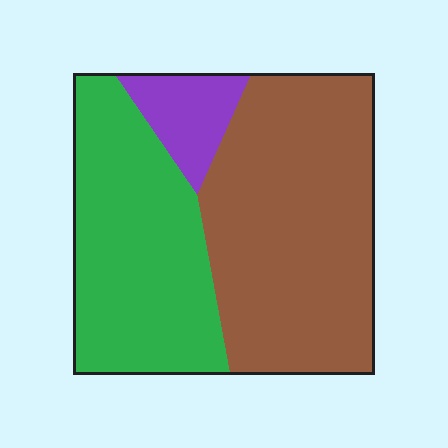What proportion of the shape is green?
Green covers 39% of the shape.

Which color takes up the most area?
Brown, at roughly 50%.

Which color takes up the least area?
Purple, at roughly 10%.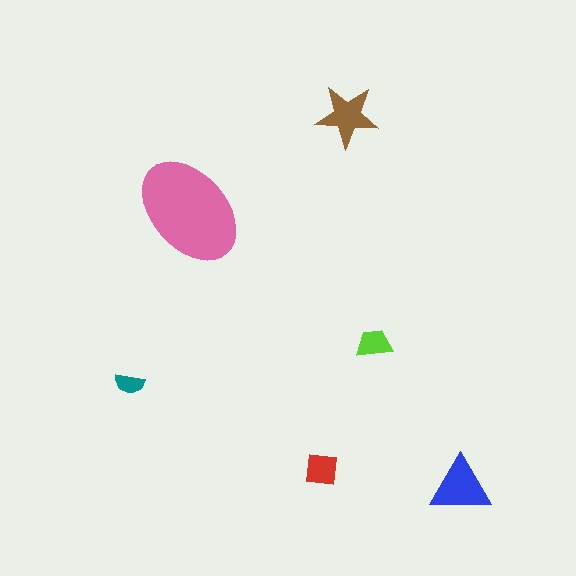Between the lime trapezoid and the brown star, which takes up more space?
The brown star.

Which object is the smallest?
The teal semicircle.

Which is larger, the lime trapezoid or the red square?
The red square.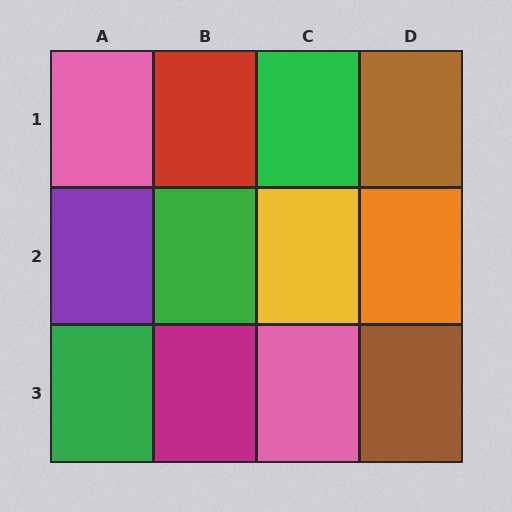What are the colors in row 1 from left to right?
Pink, red, green, brown.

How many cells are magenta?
1 cell is magenta.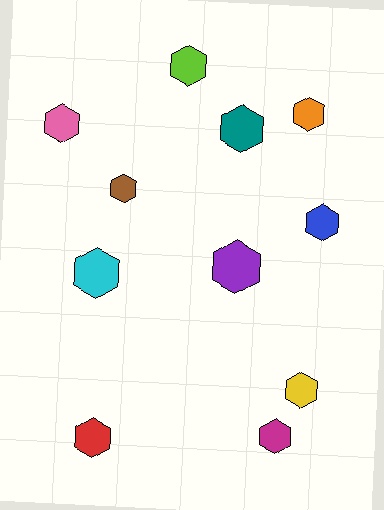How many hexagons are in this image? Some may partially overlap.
There are 11 hexagons.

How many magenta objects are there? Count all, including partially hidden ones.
There is 1 magenta object.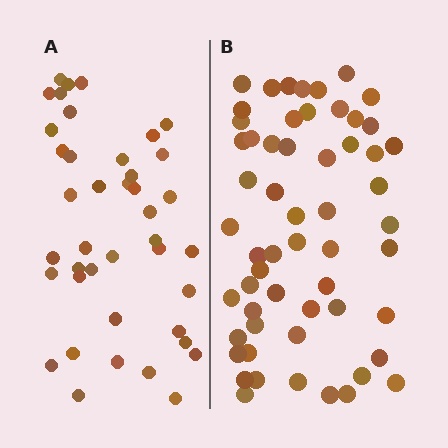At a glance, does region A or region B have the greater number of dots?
Region B (the right region) has more dots.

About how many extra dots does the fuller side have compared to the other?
Region B has approximately 15 more dots than region A.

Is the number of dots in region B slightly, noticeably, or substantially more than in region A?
Region B has noticeably more, but not dramatically so. The ratio is roughly 1.4 to 1.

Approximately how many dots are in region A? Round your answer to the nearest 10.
About 40 dots. (The exact count is 41, which rounds to 40.)